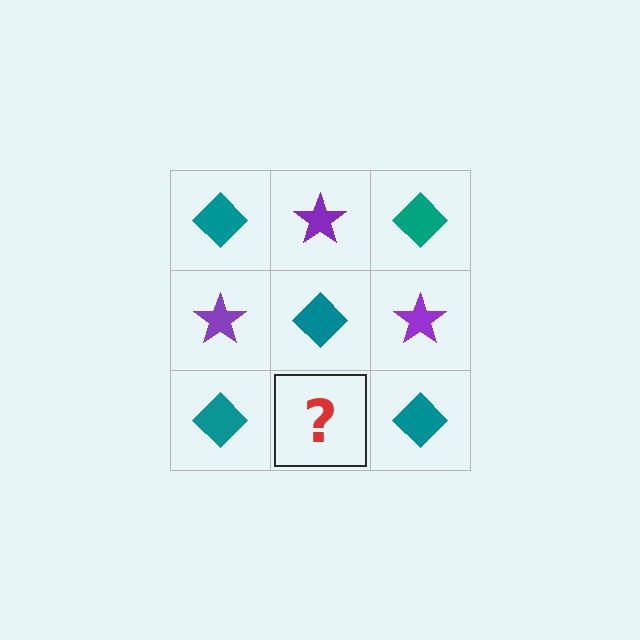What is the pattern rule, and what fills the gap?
The rule is that it alternates teal diamond and purple star in a checkerboard pattern. The gap should be filled with a purple star.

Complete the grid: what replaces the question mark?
The question mark should be replaced with a purple star.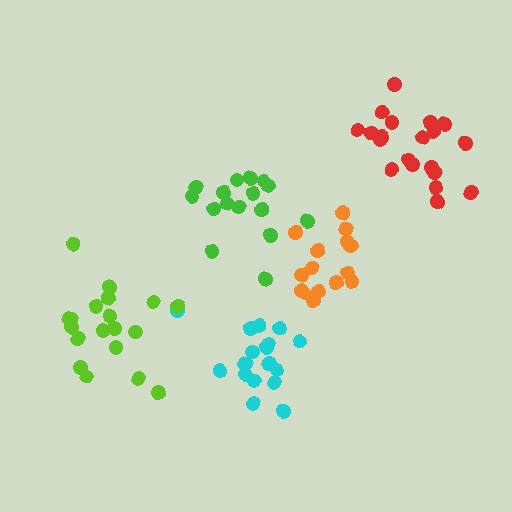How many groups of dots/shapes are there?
There are 5 groups.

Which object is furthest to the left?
The lime cluster is leftmost.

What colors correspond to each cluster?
The clusters are colored: green, orange, cyan, lime, red.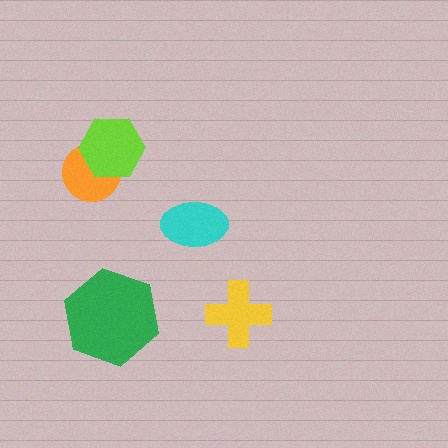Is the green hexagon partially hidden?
No, no other shape covers it.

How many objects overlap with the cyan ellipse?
0 objects overlap with the cyan ellipse.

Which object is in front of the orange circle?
The lime hexagon is in front of the orange circle.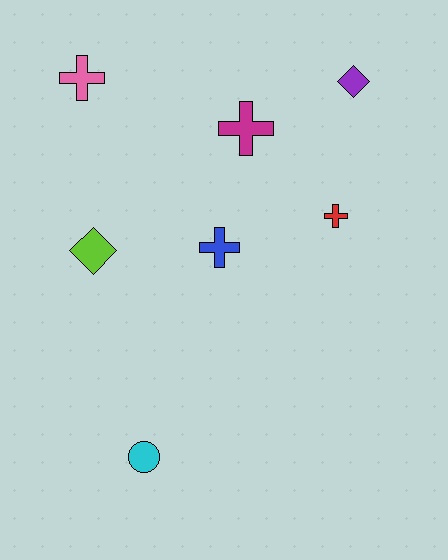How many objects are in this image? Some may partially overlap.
There are 7 objects.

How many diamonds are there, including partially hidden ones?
There are 2 diamonds.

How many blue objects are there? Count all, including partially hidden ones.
There is 1 blue object.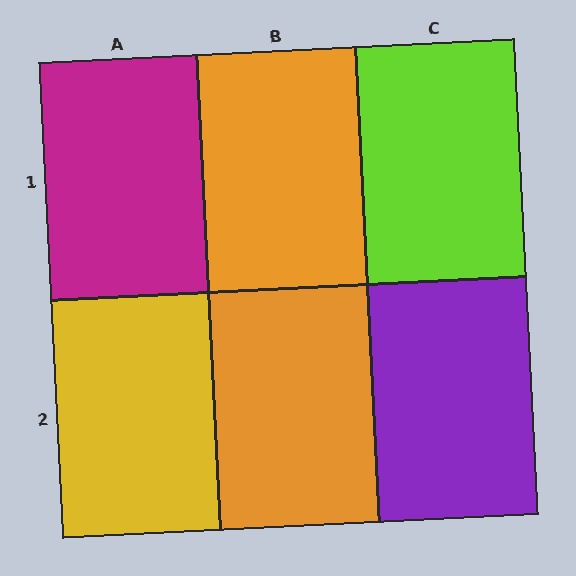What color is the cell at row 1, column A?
Magenta.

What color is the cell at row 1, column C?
Lime.